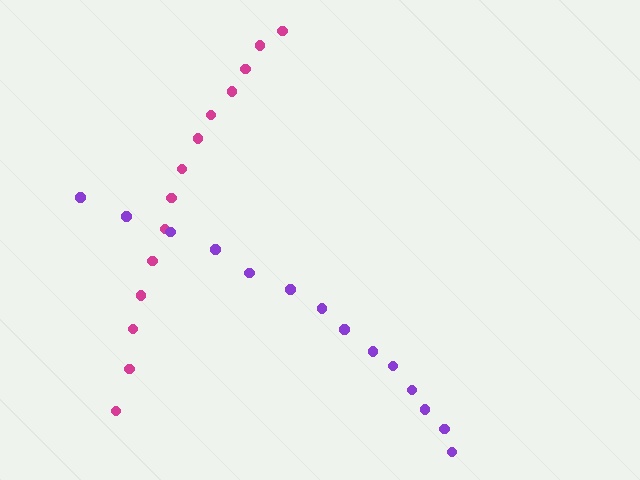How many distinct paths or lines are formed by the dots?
There are 2 distinct paths.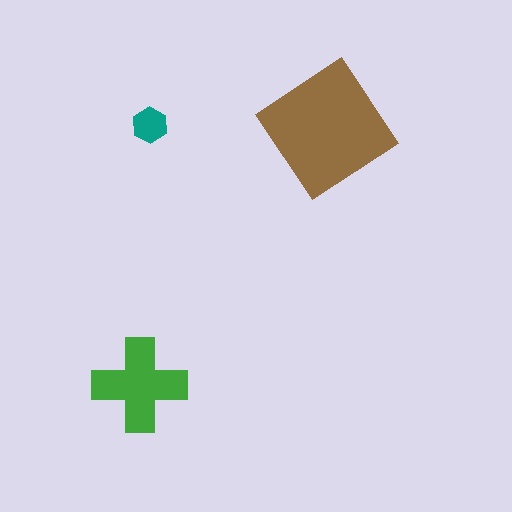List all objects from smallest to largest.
The teal hexagon, the green cross, the brown diamond.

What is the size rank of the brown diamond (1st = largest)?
1st.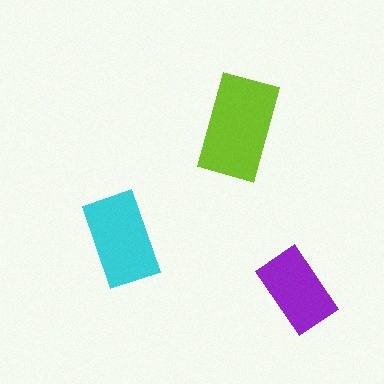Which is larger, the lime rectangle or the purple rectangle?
The lime one.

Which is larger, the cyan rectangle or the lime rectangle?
The lime one.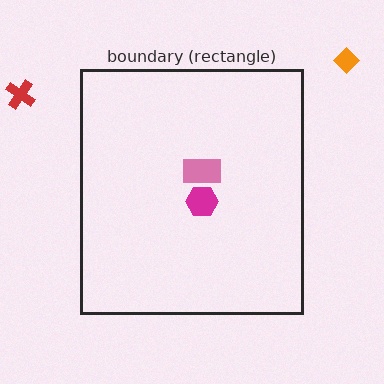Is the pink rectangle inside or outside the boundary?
Inside.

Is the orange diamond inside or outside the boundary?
Outside.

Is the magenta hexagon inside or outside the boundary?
Inside.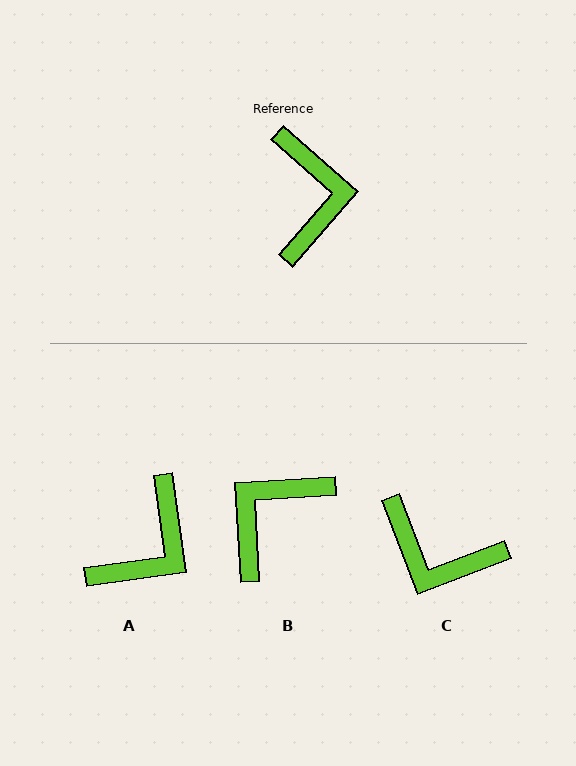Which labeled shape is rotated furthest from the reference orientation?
B, about 135 degrees away.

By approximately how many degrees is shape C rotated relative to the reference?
Approximately 118 degrees clockwise.